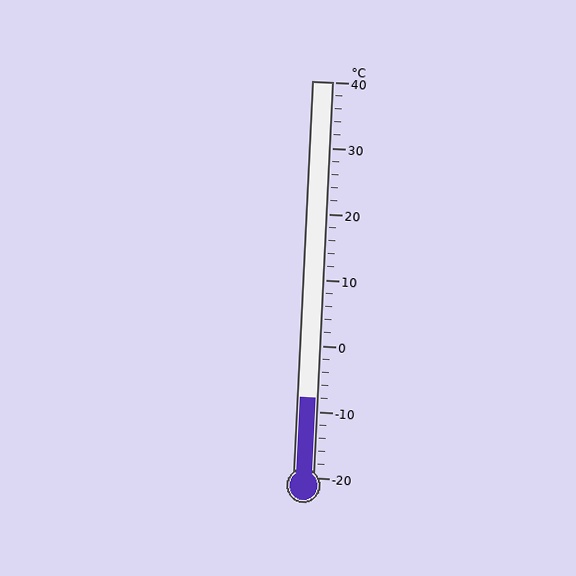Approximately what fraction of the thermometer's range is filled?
The thermometer is filled to approximately 20% of its range.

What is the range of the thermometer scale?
The thermometer scale ranges from -20°C to 40°C.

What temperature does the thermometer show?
The thermometer shows approximately -8°C.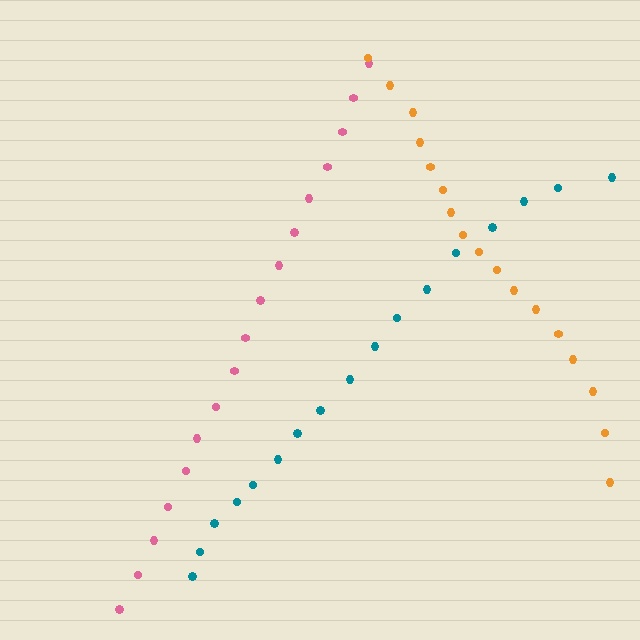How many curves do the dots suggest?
There are 3 distinct paths.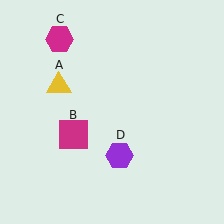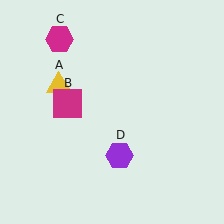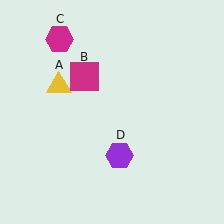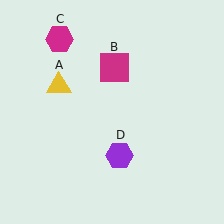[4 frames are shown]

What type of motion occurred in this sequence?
The magenta square (object B) rotated clockwise around the center of the scene.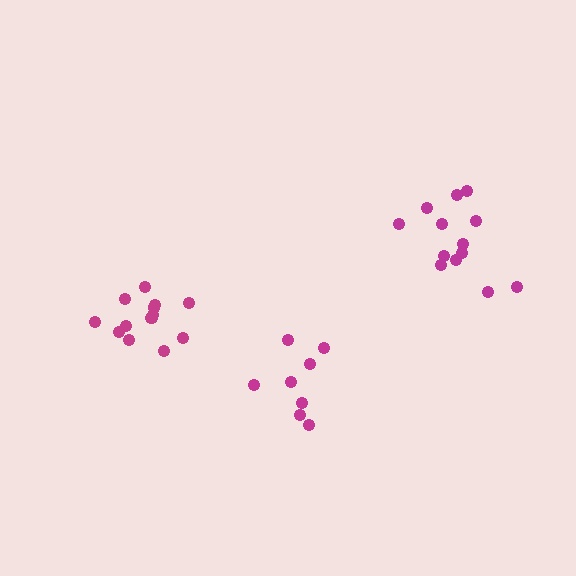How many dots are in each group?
Group 1: 13 dots, Group 2: 13 dots, Group 3: 8 dots (34 total).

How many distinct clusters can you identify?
There are 3 distinct clusters.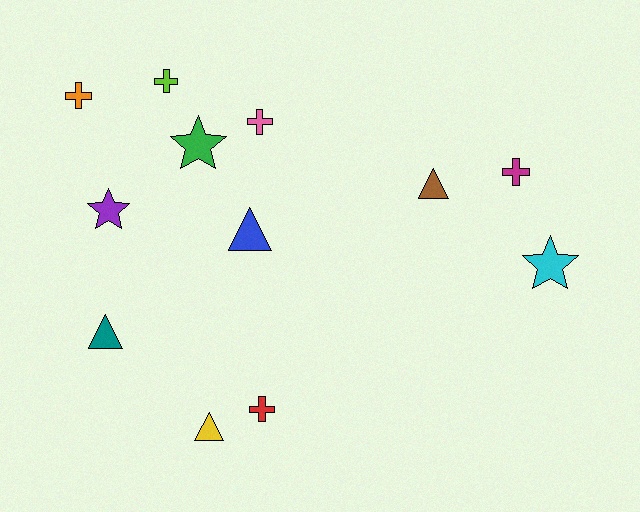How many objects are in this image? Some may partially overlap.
There are 12 objects.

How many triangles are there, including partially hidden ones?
There are 4 triangles.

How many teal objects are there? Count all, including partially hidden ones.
There is 1 teal object.